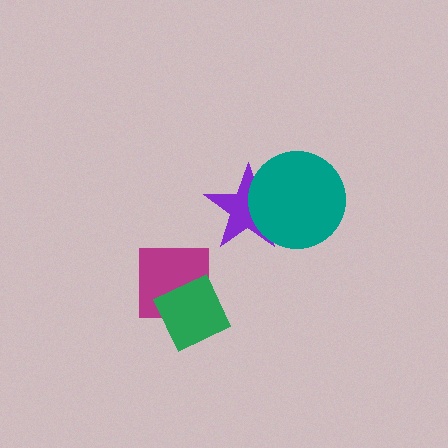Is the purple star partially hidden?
Yes, it is partially covered by another shape.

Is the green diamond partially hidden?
No, no other shape covers it.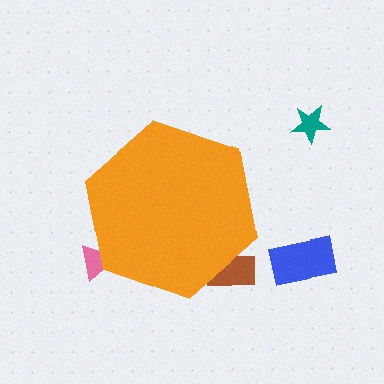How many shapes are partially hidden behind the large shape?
2 shapes are partially hidden.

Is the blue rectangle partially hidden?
No, the blue rectangle is fully visible.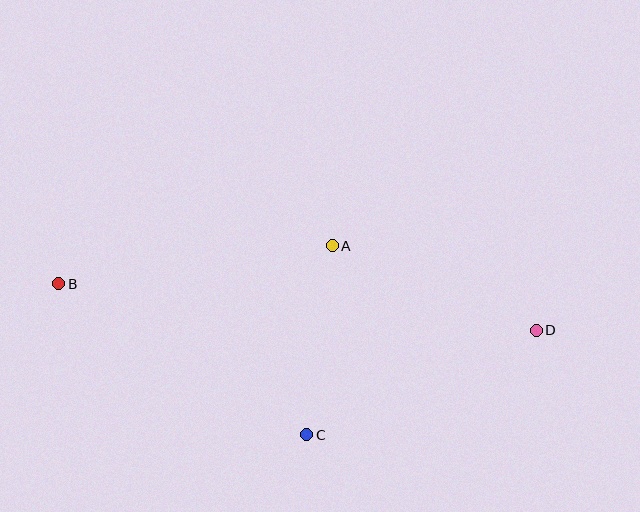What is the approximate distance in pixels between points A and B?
The distance between A and B is approximately 276 pixels.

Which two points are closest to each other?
Points A and C are closest to each other.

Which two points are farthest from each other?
Points B and D are farthest from each other.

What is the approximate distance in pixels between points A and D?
The distance between A and D is approximately 220 pixels.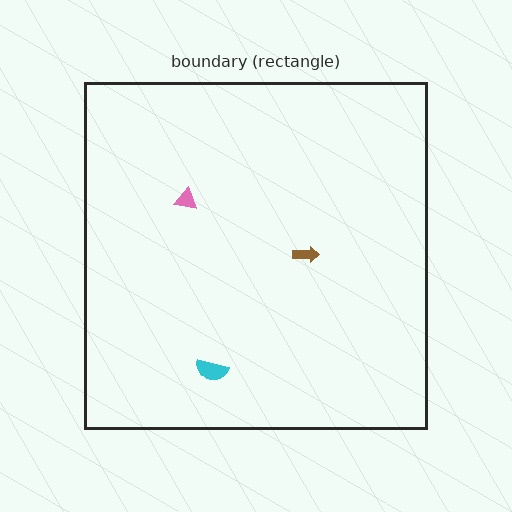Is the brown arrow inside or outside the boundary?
Inside.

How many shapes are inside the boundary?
3 inside, 0 outside.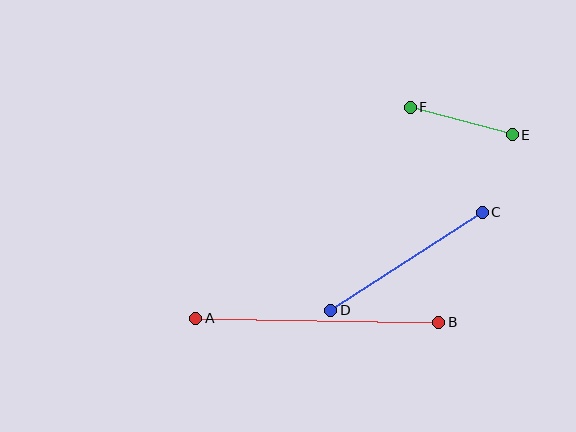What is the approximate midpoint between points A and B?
The midpoint is at approximately (317, 320) pixels.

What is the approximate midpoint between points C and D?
The midpoint is at approximately (407, 261) pixels.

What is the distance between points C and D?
The distance is approximately 180 pixels.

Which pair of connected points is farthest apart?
Points A and B are farthest apart.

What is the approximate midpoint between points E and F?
The midpoint is at approximately (461, 121) pixels.